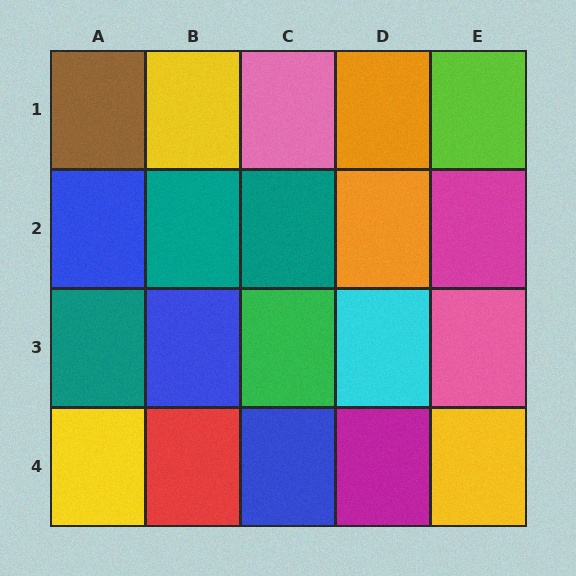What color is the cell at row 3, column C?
Green.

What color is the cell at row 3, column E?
Pink.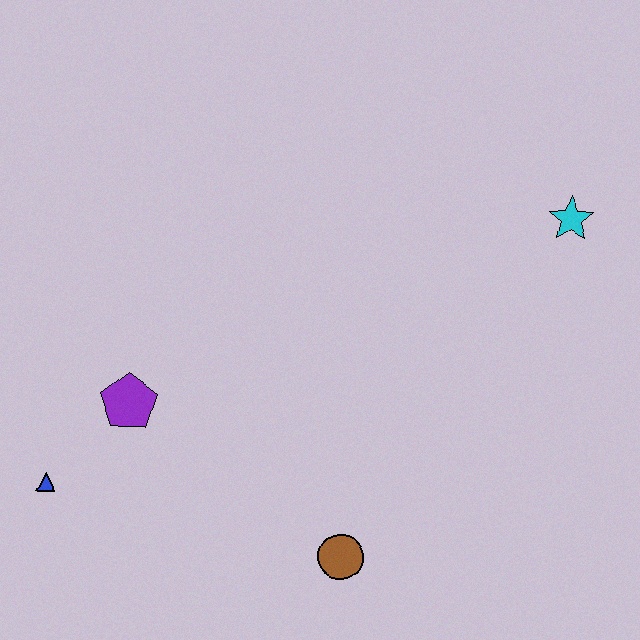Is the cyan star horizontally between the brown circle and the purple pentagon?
No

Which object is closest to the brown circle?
The purple pentagon is closest to the brown circle.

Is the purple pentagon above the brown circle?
Yes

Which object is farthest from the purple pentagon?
The cyan star is farthest from the purple pentagon.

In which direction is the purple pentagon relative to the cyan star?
The purple pentagon is to the left of the cyan star.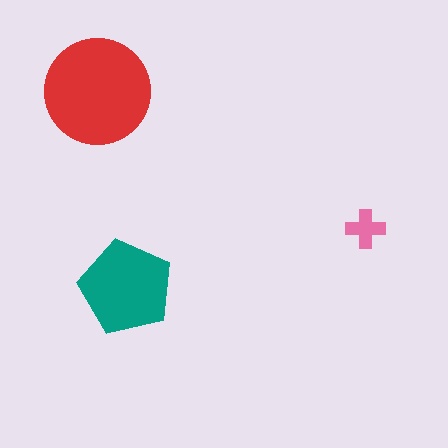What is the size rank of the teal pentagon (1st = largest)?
2nd.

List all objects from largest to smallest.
The red circle, the teal pentagon, the pink cross.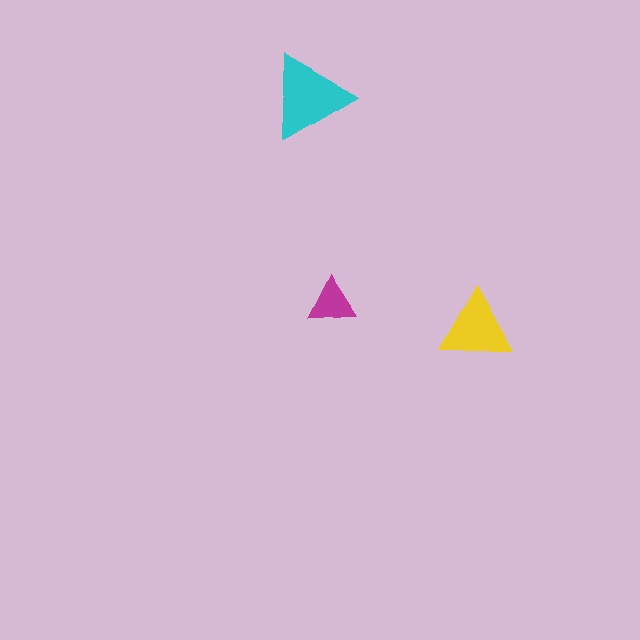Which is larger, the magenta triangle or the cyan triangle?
The cyan one.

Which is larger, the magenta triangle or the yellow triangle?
The yellow one.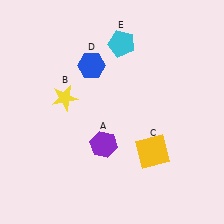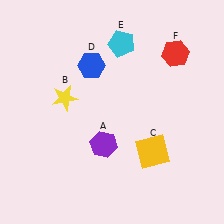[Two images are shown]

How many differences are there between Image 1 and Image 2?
There is 1 difference between the two images.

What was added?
A red hexagon (F) was added in Image 2.